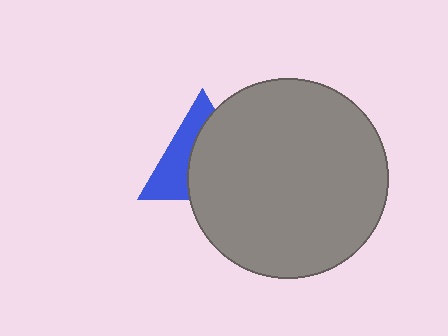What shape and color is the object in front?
The object in front is a gray circle.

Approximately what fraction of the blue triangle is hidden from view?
Roughly 58% of the blue triangle is hidden behind the gray circle.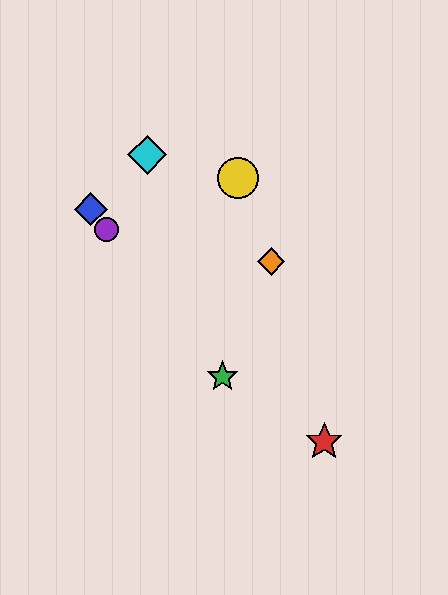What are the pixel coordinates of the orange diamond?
The orange diamond is at (271, 261).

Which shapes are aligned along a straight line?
The blue diamond, the green star, the purple circle are aligned along a straight line.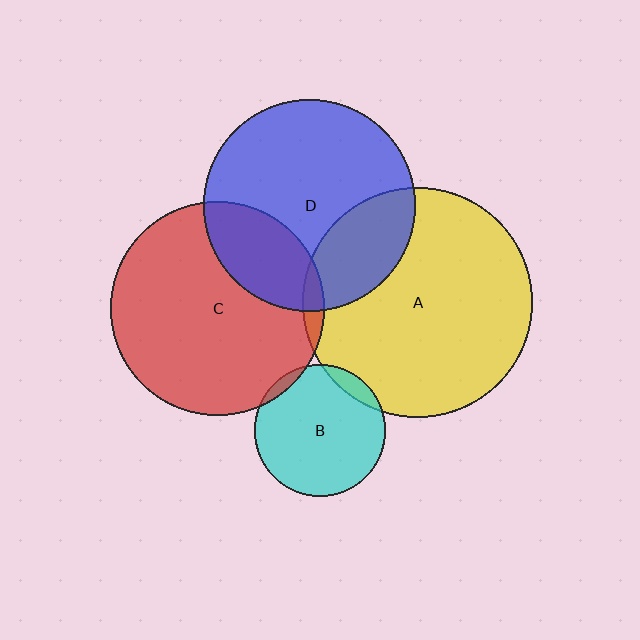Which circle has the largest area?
Circle A (yellow).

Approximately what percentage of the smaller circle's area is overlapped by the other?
Approximately 5%.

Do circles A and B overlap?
Yes.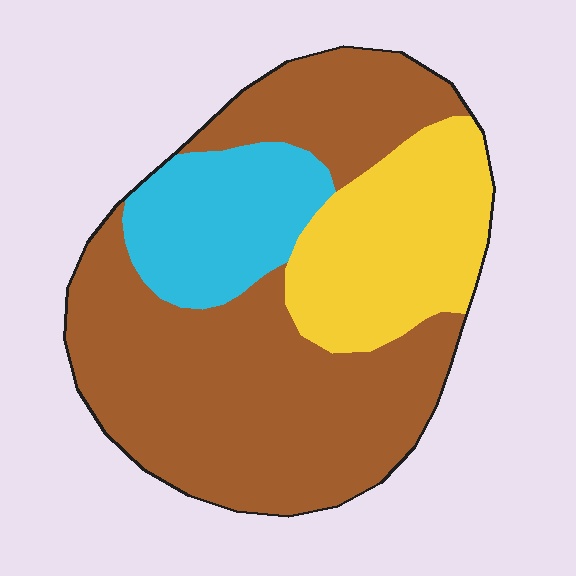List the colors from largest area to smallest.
From largest to smallest: brown, yellow, cyan.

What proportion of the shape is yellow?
Yellow takes up about one quarter (1/4) of the shape.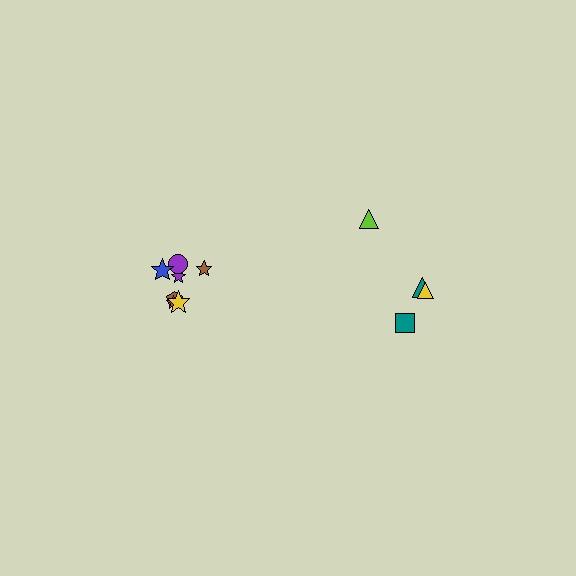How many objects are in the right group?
There are 4 objects.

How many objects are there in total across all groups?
There are 11 objects.